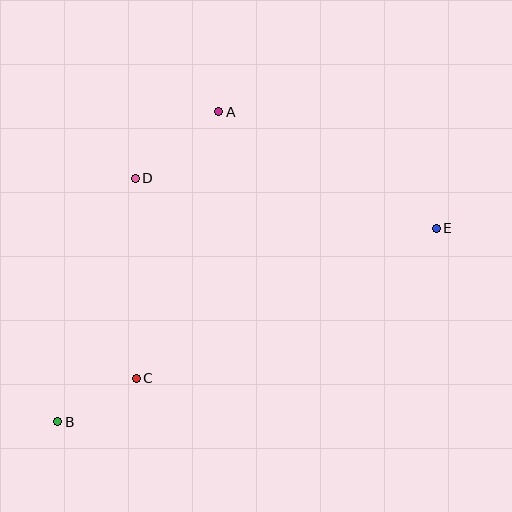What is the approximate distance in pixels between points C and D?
The distance between C and D is approximately 200 pixels.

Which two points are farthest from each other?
Points B and E are farthest from each other.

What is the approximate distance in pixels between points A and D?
The distance between A and D is approximately 107 pixels.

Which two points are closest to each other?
Points B and C are closest to each other.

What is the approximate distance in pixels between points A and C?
The distance between A and C is approximately 279 pixels.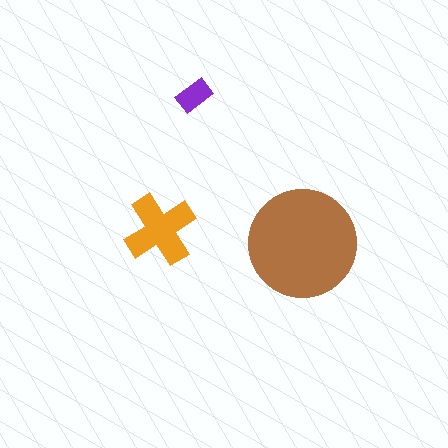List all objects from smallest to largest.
The purple rectangle, the orange cross, the brown circle.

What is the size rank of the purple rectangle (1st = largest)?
3rd.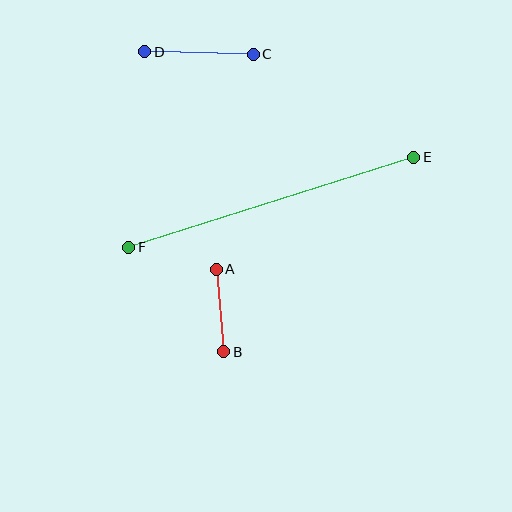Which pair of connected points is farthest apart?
Points E and F are farthest apart.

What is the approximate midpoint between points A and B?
The midpoint is at approximately (220, 311) pixels.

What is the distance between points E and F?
The distance is approximately 299 pixels.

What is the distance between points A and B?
The distance is approximately 83 pixels.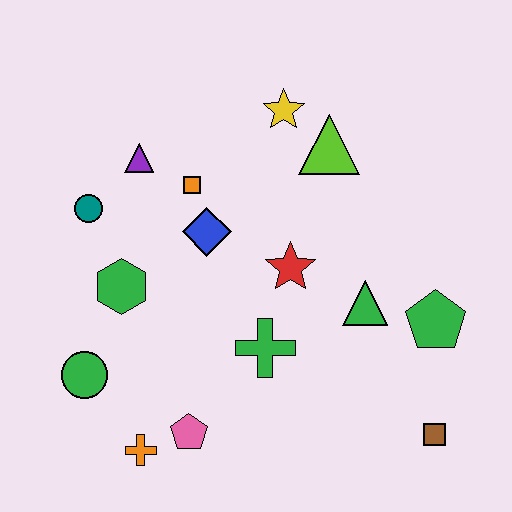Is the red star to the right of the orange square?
Yes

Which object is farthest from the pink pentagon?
The yellow star is farthest from the pink pentagon.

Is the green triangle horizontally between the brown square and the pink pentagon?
Yes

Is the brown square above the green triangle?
No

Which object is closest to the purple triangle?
The orange square is closest to the purple triangle.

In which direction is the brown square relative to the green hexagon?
The brown square is to the right of the green hexagon.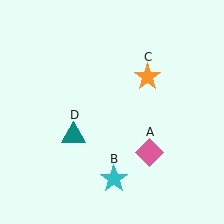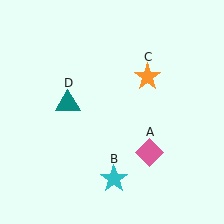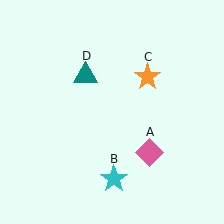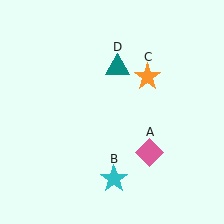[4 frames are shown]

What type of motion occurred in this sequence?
The teal triangle (object D) rotated clockwise around the center of the scene.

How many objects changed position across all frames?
1 object changed position: teal triangle (object D).